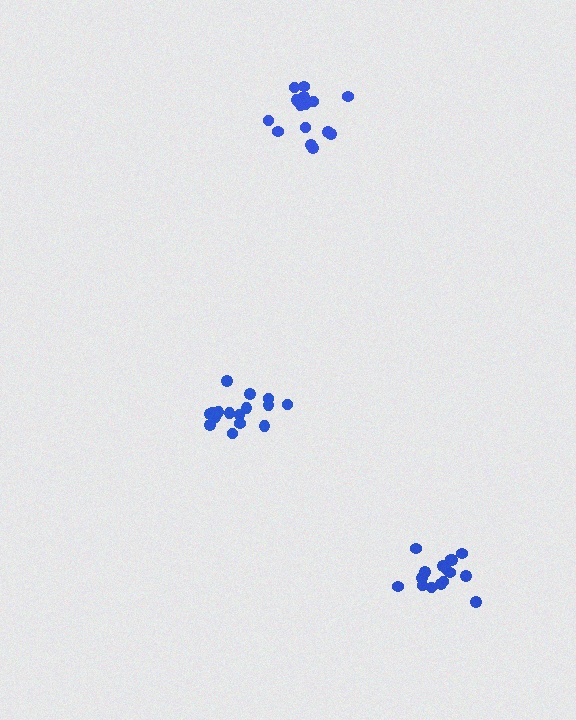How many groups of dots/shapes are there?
There are 3 groups.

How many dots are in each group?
Group 1: 15 dots, Group 2: 16 dots, Group 3: 16 dots (47 total).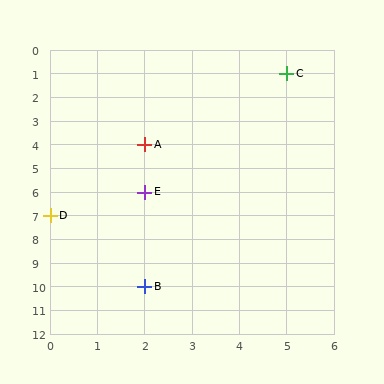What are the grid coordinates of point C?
Point C is at grid coordinates (5, 1).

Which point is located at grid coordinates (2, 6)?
Point E is at (2, 6).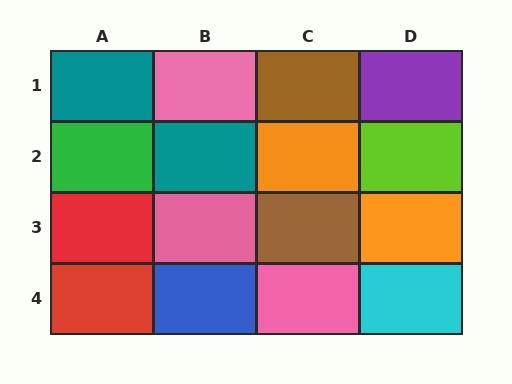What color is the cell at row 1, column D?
Purple.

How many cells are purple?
1 cell is purple.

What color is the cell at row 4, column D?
Cyan.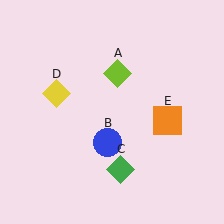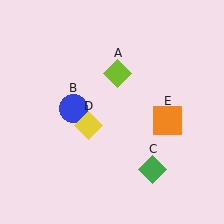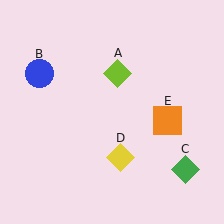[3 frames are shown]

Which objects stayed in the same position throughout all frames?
Lime diamond (object A) and orange square (object E) remained stationary.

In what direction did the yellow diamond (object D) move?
The yellow diamond (object D) moved down and to the right.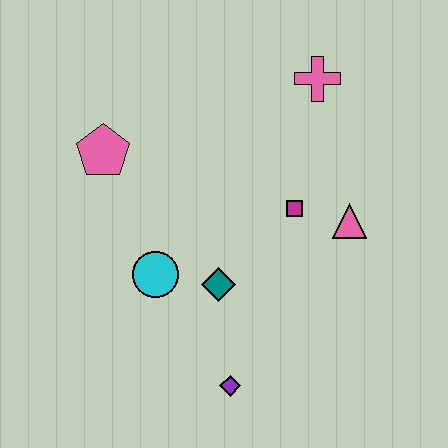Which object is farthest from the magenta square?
The pink pentagon is farthest from the magenta square.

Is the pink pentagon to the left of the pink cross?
Yes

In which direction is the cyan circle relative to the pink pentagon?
The cyan circle is below the pink pentagon.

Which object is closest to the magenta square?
The pink triangle is closest to the magenta square.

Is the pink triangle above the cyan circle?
Yes